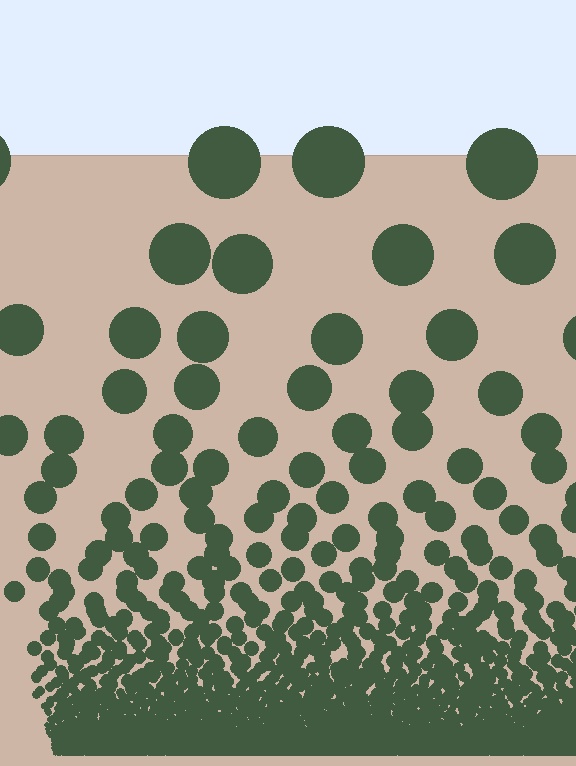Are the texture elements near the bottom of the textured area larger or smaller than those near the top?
Smaller. The gradient is inverted — elements near the bottom are smaller and denser.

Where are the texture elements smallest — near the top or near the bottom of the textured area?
Near the bottom.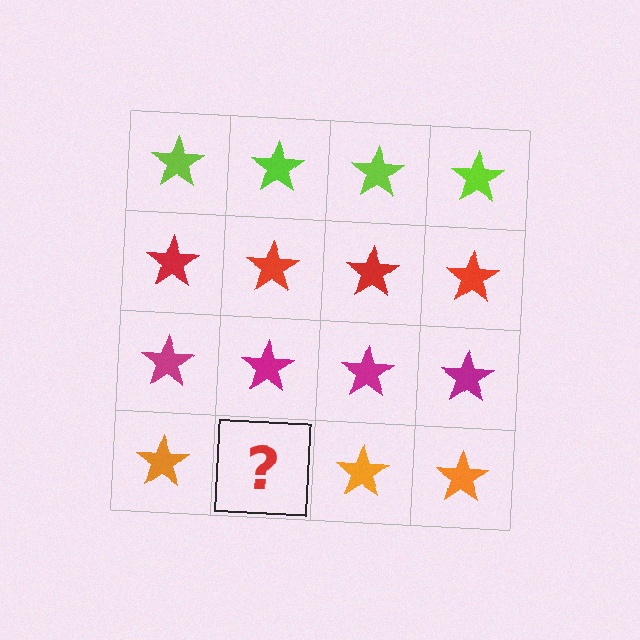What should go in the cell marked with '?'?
The missing cell should contain an orange star.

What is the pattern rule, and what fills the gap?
The rule is that each row has a consistent color. The gap should be filled with an orange star.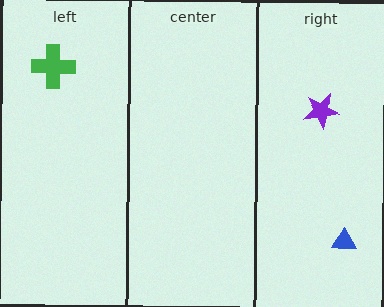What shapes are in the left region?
The green cross.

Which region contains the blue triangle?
The right region.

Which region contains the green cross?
The left region.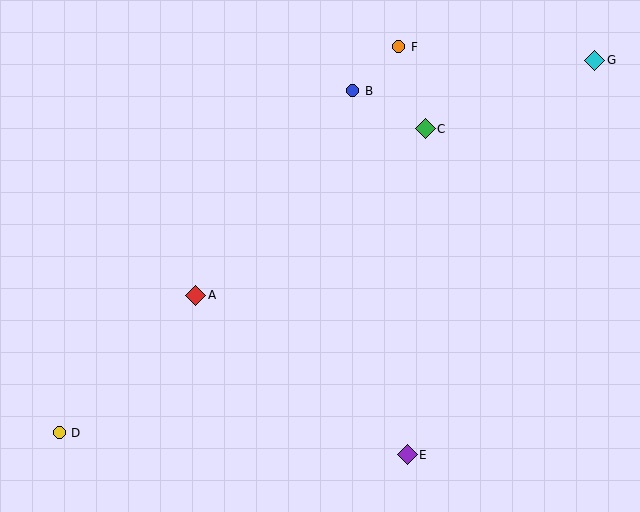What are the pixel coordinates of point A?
Point A is at (196, 295).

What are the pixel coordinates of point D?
Point D is at (59, 433).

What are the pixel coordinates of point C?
Point C is at (425, 129).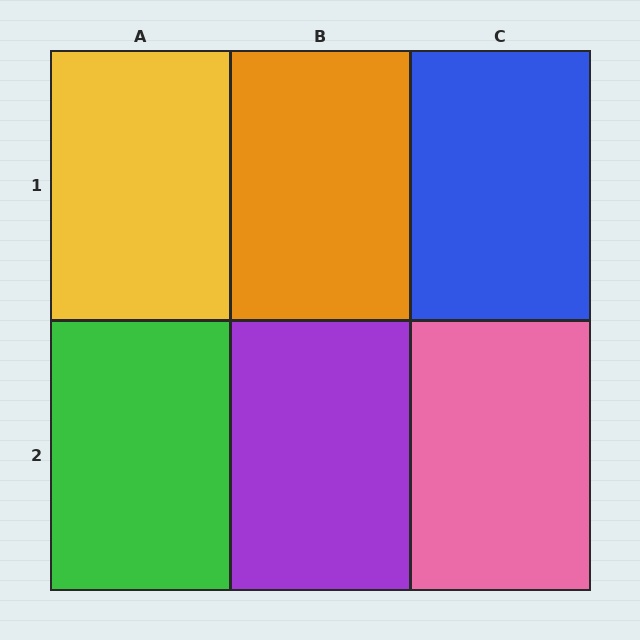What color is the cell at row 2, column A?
Green.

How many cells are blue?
1 cell is blue.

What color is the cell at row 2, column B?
Purple.